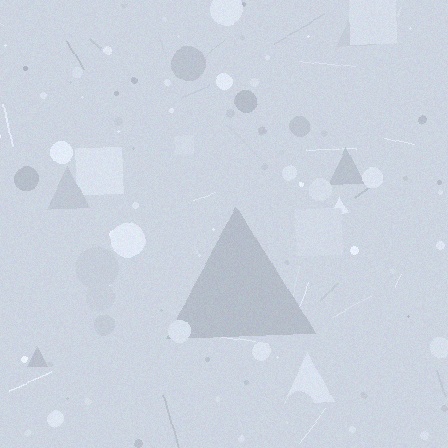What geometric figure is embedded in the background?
A triangle is embedded in the background.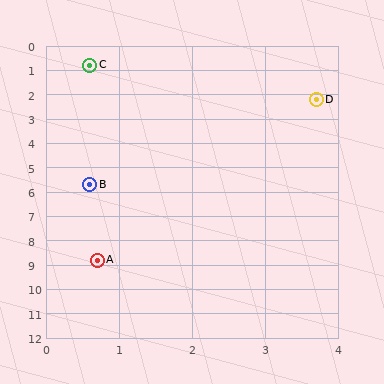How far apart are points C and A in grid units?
Points C and A are about 8.0 grid units apart.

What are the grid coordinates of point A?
Point A is at approximately (0.7, 8.8).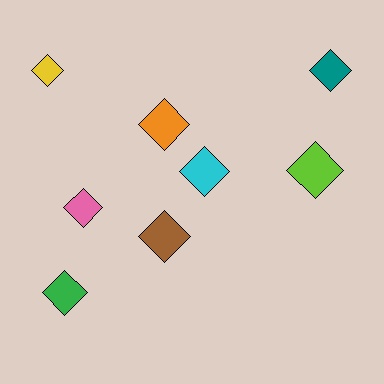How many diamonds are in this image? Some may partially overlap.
There are 8 diamonds.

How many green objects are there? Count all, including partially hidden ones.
There is 1 green object.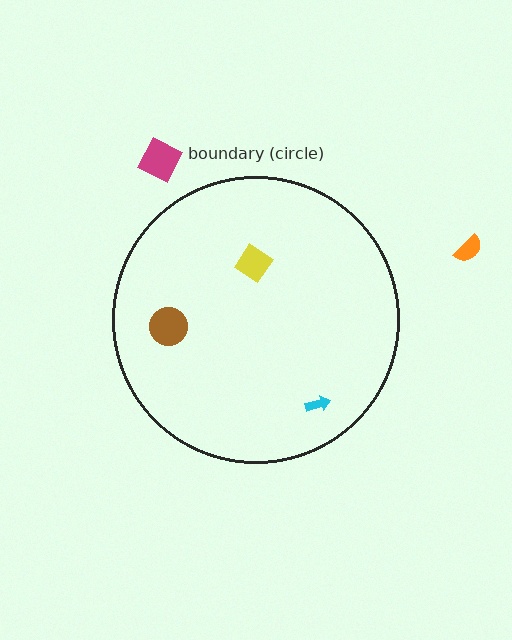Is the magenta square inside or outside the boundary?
Outside.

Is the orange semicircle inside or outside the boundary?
Outside.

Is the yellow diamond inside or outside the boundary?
Inside.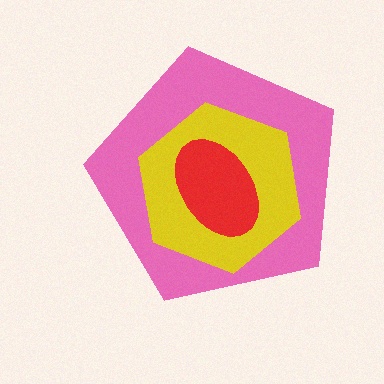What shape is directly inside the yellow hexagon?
The red ellipse.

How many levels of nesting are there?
3.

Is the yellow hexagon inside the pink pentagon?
Yes.